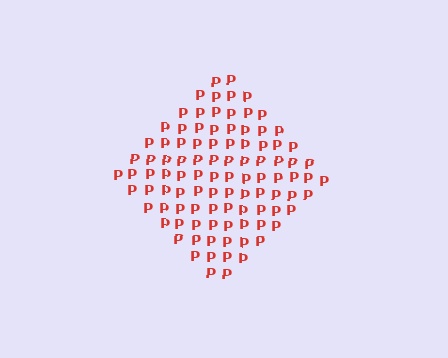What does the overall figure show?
The overall figure shows a diamond.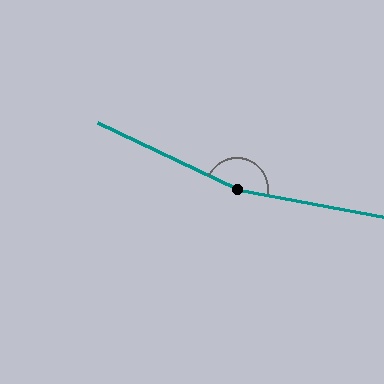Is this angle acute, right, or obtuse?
It is obtuse.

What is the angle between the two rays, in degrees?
Approximately 165 degrees.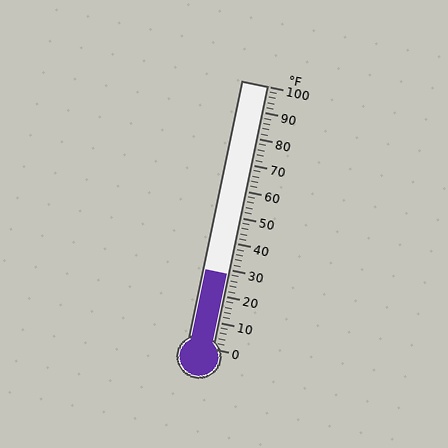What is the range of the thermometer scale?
The thermometer scale ranges from 0°F to 100°F.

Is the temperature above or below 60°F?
The temperature is below 60°F.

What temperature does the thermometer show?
The thermometer shows approximately 28°F.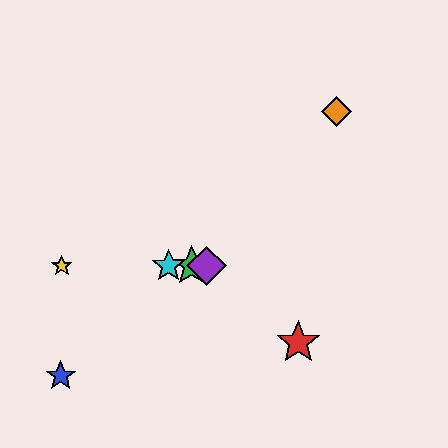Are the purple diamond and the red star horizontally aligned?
No, the purple diamond is at y≈266 and the red star is at y≈342.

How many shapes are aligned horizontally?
4 shapes (the green star, the yellow star, the purple diamond, the cyan star) are aligned horizontally.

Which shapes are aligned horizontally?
The green star, the yellow star, the purple diamond, the cyan star are aligned horizontally.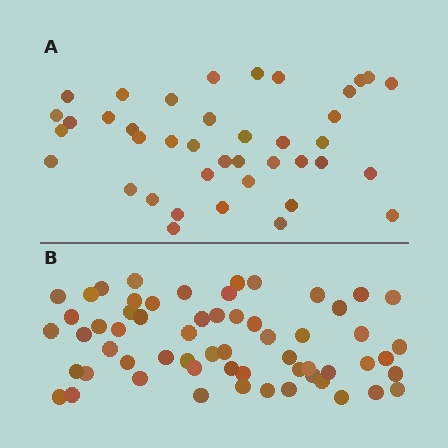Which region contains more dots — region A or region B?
Region B (the bottom region) has more dots.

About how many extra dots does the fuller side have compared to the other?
Region B has approximately 20 more dots than region A.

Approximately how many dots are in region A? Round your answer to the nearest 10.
About 40 dots.